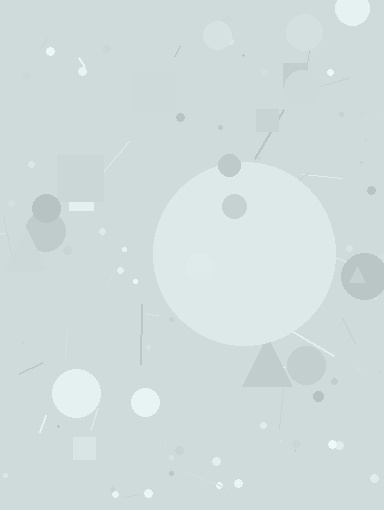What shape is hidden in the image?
A circle is hidden in the image.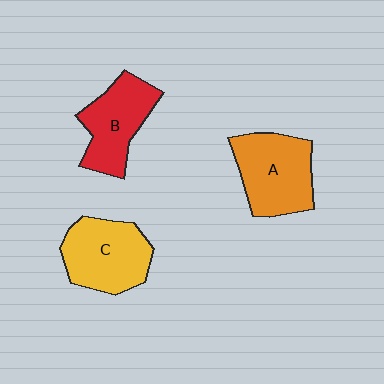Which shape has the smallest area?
Shape B (red).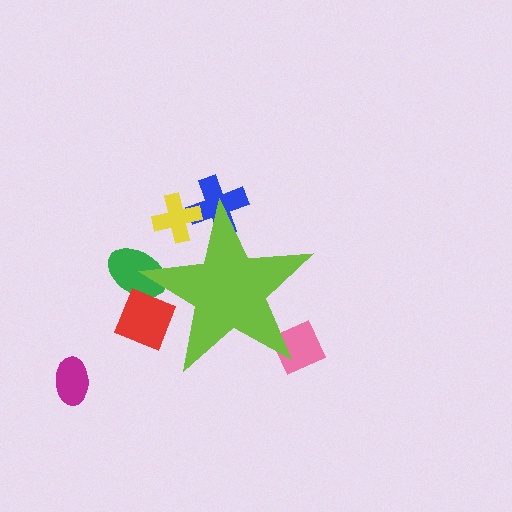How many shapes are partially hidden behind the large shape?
5 shapes are partially hidden.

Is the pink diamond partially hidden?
Yes, the pink diamond is partially hidden behind the lime star.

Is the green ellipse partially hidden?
Yes, the green ellipse is partially hidden behind the lime star.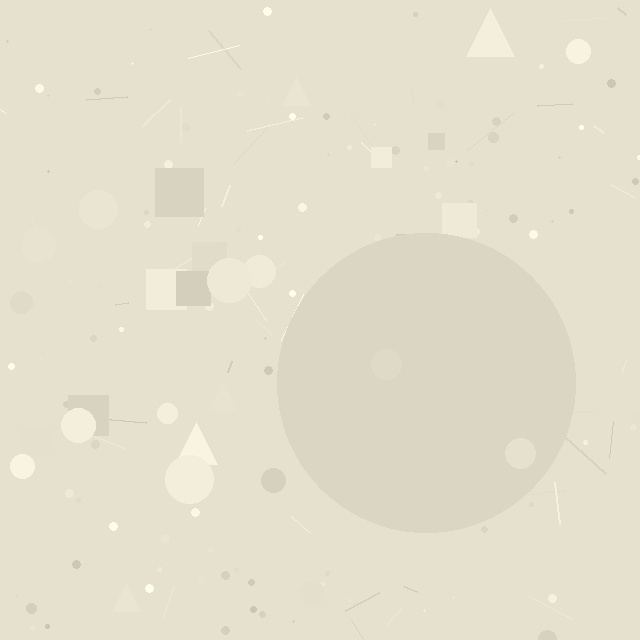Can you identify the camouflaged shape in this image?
The camouflaged shape is a circle.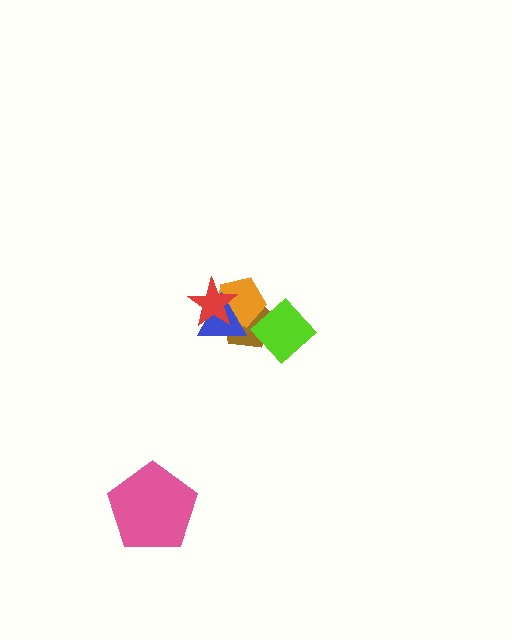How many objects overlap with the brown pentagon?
4 objects overlap with the brown pentagon.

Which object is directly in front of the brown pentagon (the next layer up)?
The orange pentagon is directly in front of the brown pentagon.